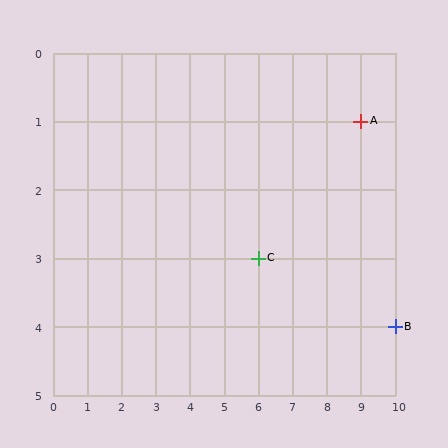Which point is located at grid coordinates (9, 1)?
Point A is at (9, 1).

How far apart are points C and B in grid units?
Points C and B are 4 columns and 1 row apart (about 4.1 grid units diagonally).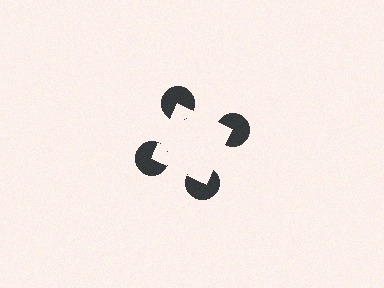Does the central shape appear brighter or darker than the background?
It typically appears slightly brighter than the background, even though no actual brightness change is drawn.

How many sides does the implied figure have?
4 sides.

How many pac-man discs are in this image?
There are 4 — one at each vertex of the illusory square.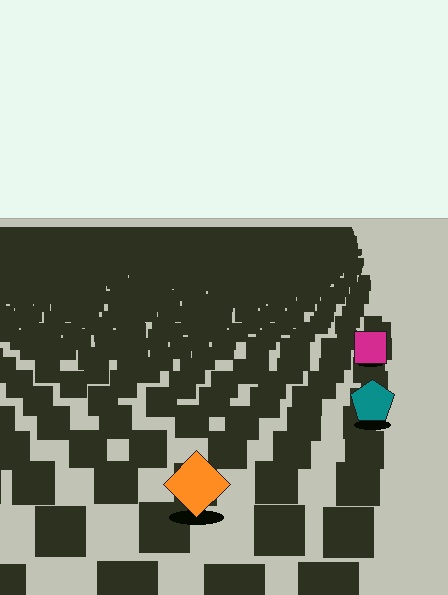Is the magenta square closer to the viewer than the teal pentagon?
No. The teal pentagon is closer — you can tell from the texture gradient: the ground texture is coarser near it.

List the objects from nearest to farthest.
From nearest to farthest: the orange diamond, the teal pentagon, the magenta square.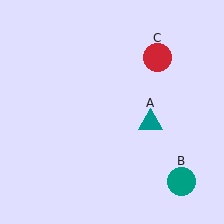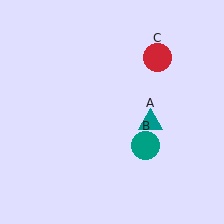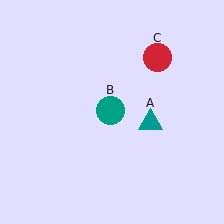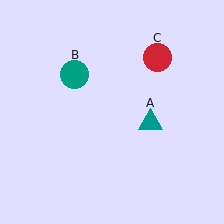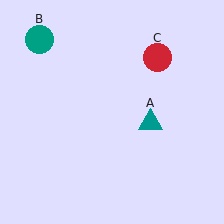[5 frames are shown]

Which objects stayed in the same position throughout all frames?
Teal triangle (object A) and red circle (object C) remained stationary.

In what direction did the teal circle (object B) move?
The teal circle (object B) moved up and to the left.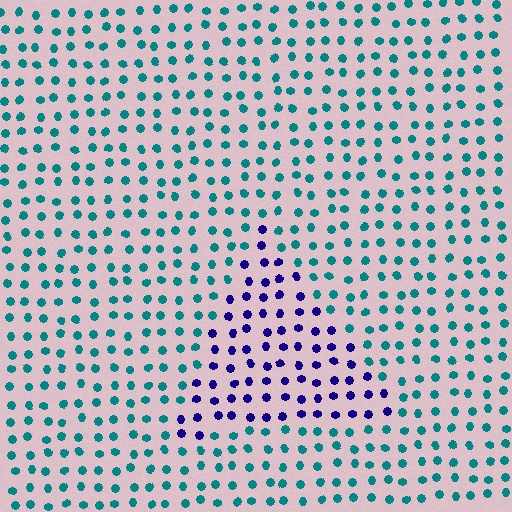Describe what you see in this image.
The image is filled with small teal elements in a uniform arrangement. A triangle-shaped region is visible where the elements are tinted to a slightly different hue, forming a subtle color boundary.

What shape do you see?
I see a triangle.